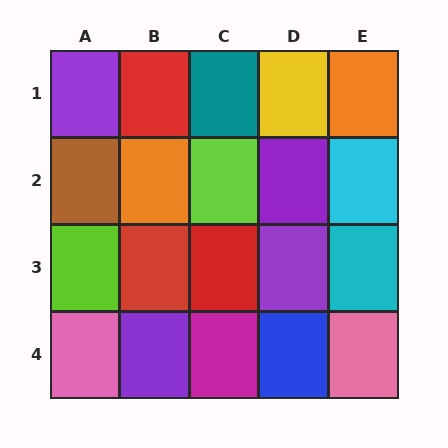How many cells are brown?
1 cell is brown.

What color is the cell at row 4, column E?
Pink.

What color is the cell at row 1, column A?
Purple.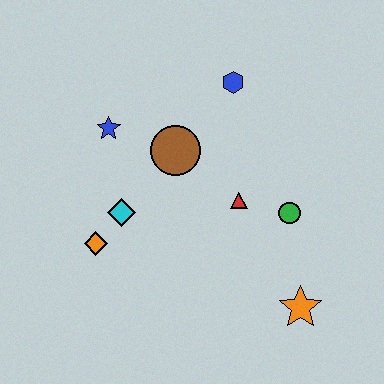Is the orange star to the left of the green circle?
No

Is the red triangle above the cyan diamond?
Yes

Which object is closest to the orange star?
The green circle is closest to the orange star.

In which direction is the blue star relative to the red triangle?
The blue star is to the left of the red triangle.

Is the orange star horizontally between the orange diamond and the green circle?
No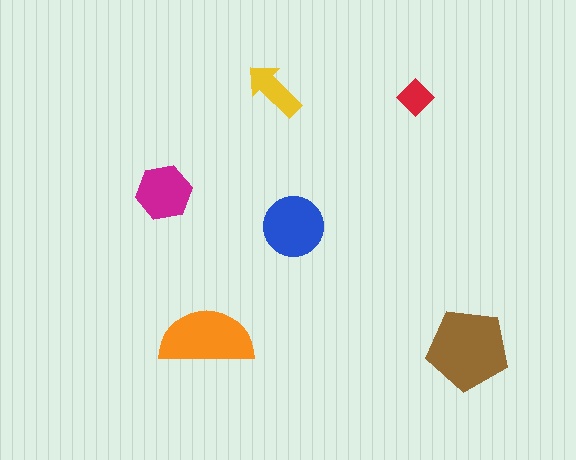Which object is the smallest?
The red diamond.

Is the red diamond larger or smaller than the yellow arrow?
Smaller.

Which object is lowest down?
The brown pentagon is bottommost.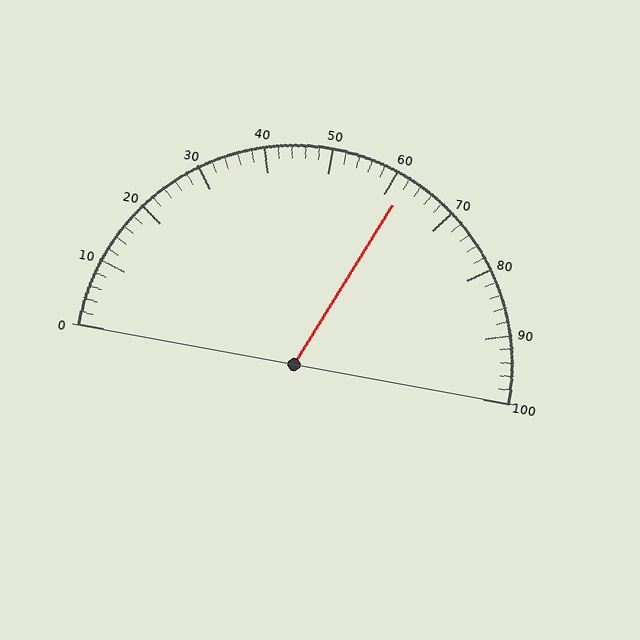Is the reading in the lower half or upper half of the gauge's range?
The reading is in the upper half of the range (0 to 100).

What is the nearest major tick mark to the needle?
The nearest major tick mark is 60.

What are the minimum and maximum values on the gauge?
The gauge ranges from 0 to 100.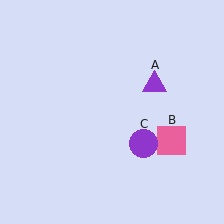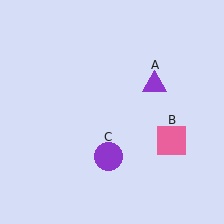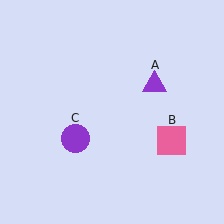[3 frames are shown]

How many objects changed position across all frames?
1 object changed position: purple circle (object C).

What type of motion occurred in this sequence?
The purple circle (object C) rotated clockwise around the center of the scene.